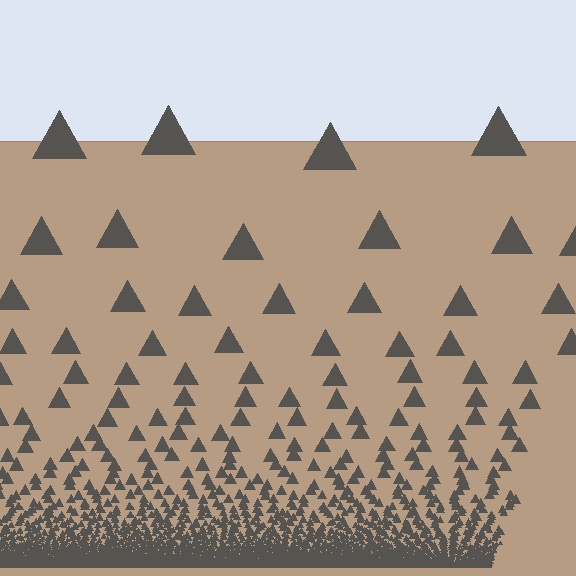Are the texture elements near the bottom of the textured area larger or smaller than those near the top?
Smaller. The gradient is inverted — elements near the bottom are smaller and denser.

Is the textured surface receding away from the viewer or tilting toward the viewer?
The surface appears to tilt toward the viewer. Texture elements get larger and sparser toward the top.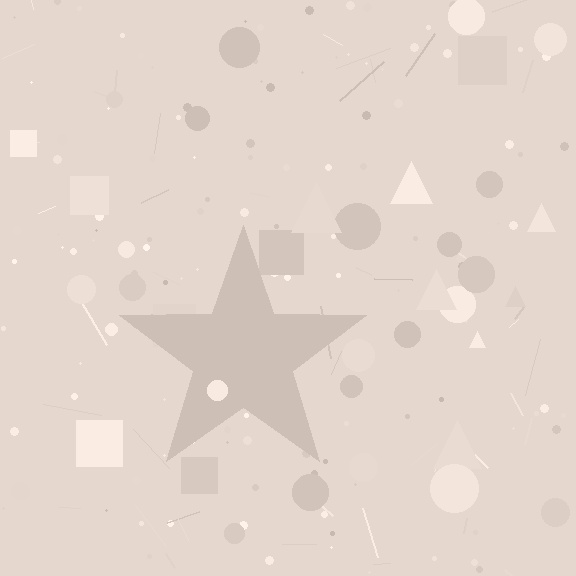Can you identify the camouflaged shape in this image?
The camouflaged shape is a star.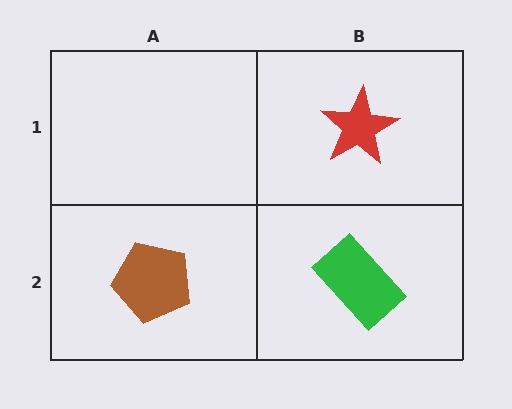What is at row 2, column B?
A green rectangle.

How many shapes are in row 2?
2 shapes.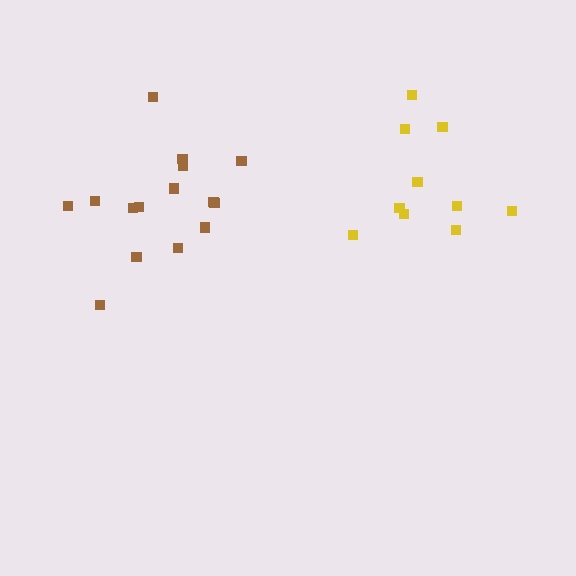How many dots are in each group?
Group 1: 10 dots, Group 2: 15 dots (25 total).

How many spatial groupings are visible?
There are 2 spatial groupings.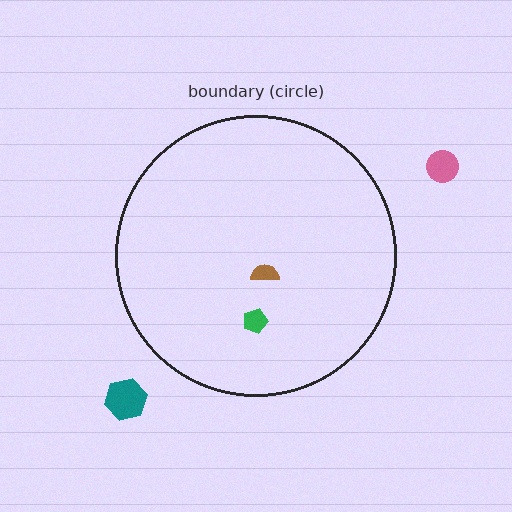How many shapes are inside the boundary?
2 inside, 2 outside.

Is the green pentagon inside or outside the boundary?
Inside.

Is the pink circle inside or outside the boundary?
Outside.